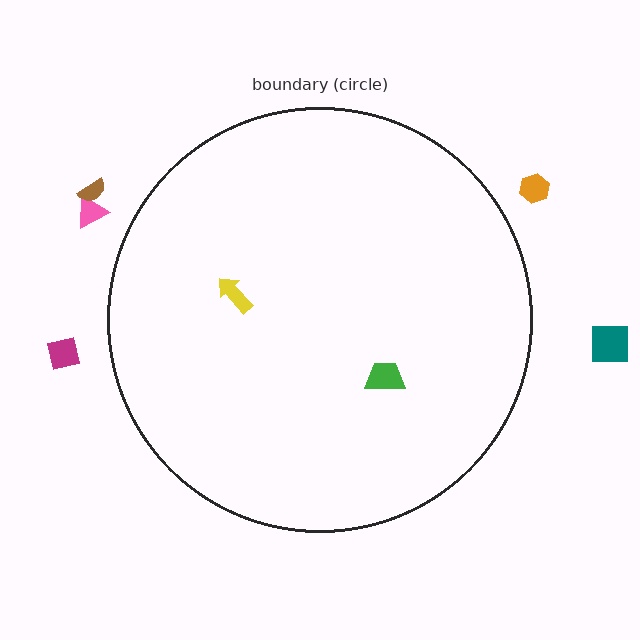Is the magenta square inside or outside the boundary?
Outside.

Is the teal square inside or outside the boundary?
Outside.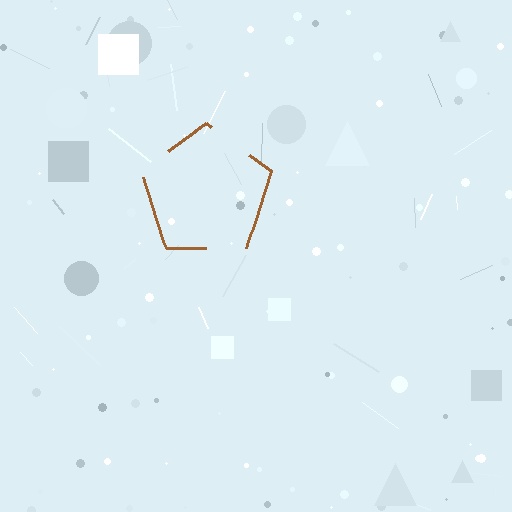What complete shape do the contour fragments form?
The contour fragments form a pentagon.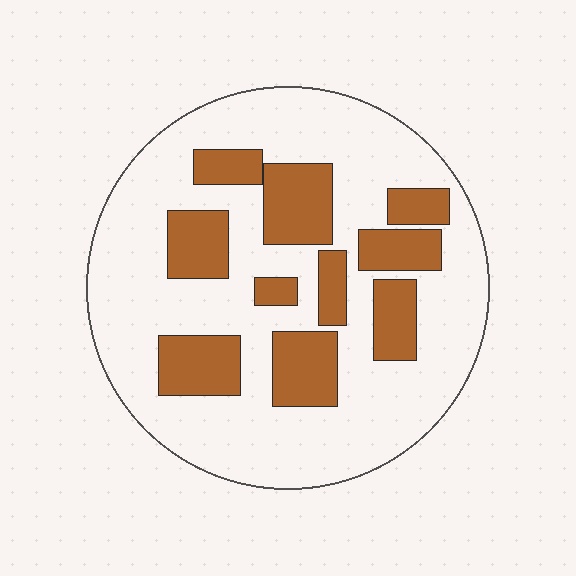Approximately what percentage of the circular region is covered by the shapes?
Approximately 30%.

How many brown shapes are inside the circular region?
10.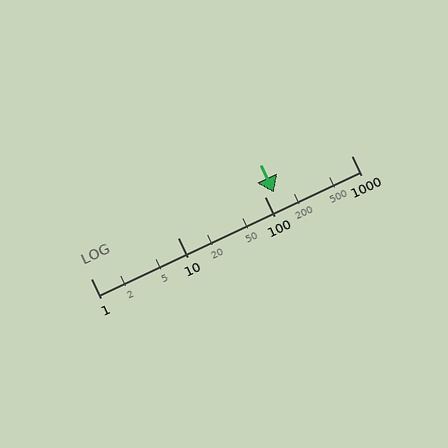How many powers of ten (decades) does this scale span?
The scale spans 3 decades, from 1 to 1000.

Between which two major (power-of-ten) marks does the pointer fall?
The pointer is between 100 and 1000.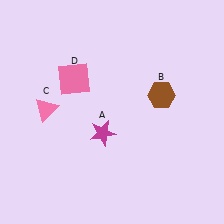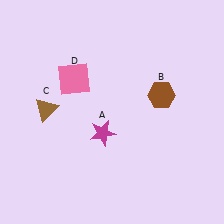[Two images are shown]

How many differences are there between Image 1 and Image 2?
There is 1 difference between the two images.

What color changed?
The triangle (C) changed from pink in Image 1 to brown in Image 2.